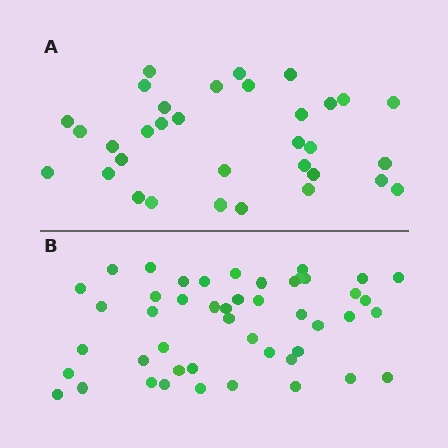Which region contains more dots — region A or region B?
Region B (the bottom region) has more dots.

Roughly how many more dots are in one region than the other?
Region B has approximately 15 more dots than region A.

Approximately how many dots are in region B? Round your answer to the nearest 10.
About 50 dots. (The exact count is 47, which rounds to 50.)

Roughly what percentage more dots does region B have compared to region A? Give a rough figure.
About 40% more.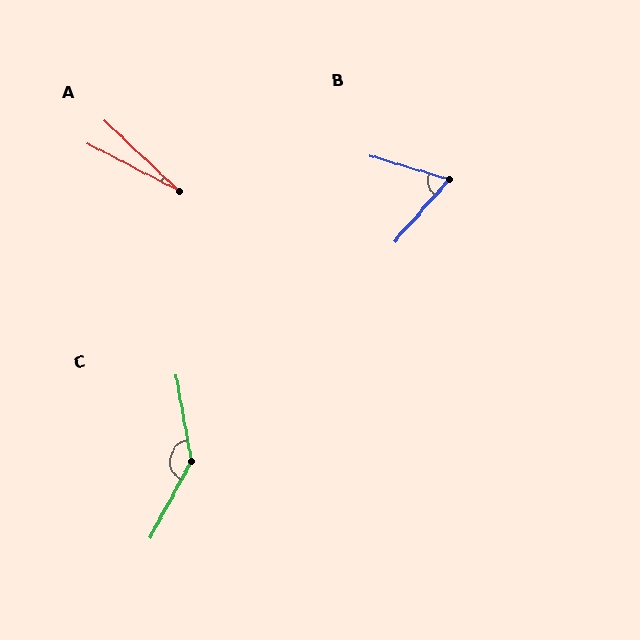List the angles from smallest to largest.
A (16°), B (65°), C (141°).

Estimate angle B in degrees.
Approximately 65 degrees.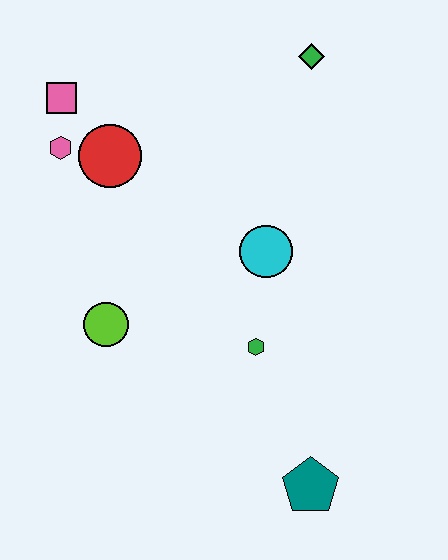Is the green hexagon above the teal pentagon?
Yes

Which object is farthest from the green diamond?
The teal pentagon is farthest from the green diamond.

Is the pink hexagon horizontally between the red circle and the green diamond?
No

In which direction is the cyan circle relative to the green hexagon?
The cyan circle is above the green hexagon.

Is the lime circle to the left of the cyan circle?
Yes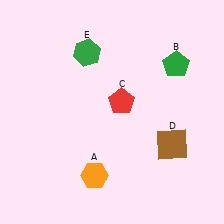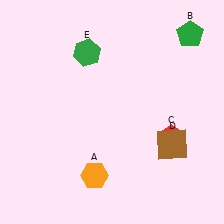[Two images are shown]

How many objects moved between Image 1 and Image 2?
2 objects moved between the two images.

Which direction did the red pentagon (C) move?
The red pentagon (C) moved right.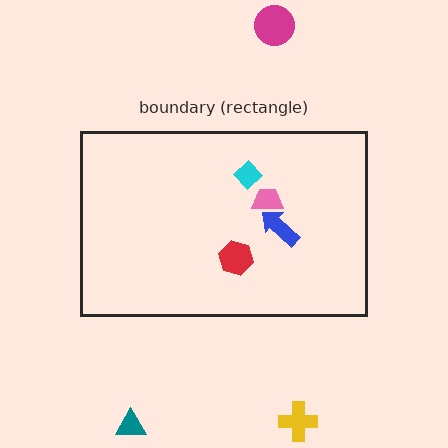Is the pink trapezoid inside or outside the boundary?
Inside.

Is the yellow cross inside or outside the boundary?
Outside.